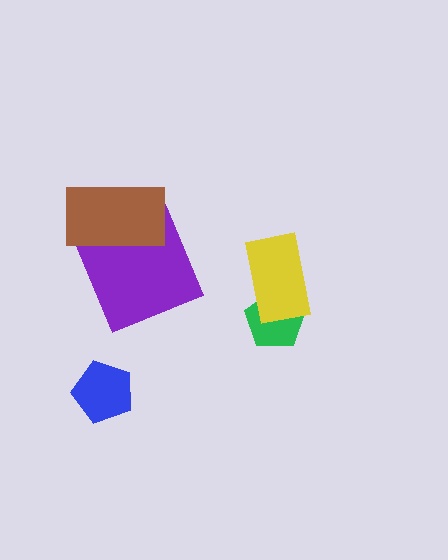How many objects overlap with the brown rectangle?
1 object overlaps with the brown rectangle.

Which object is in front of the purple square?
The brown rectangle is in front of the purple square.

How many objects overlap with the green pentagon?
1 object overlaps with the green pentagon.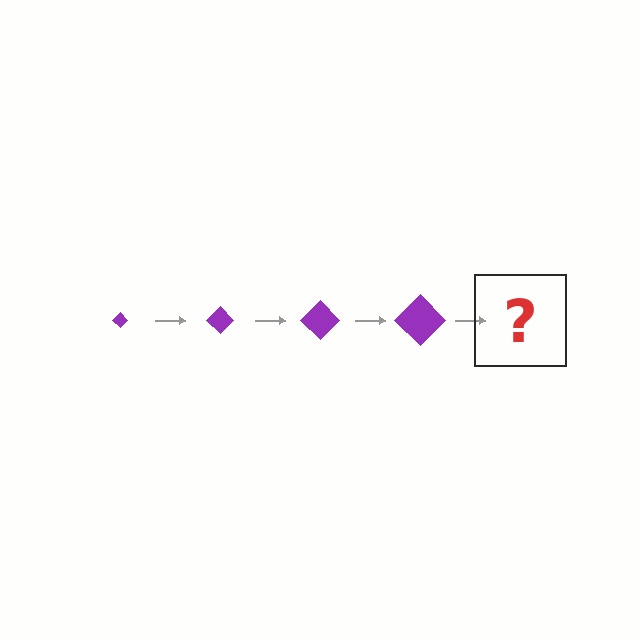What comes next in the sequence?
The next element should be a purple diamond, larger than the previous one.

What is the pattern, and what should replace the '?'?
The pattern is that the diamond gets progressively larger each step. The '?' should be a purple diamond, larger than the previous one.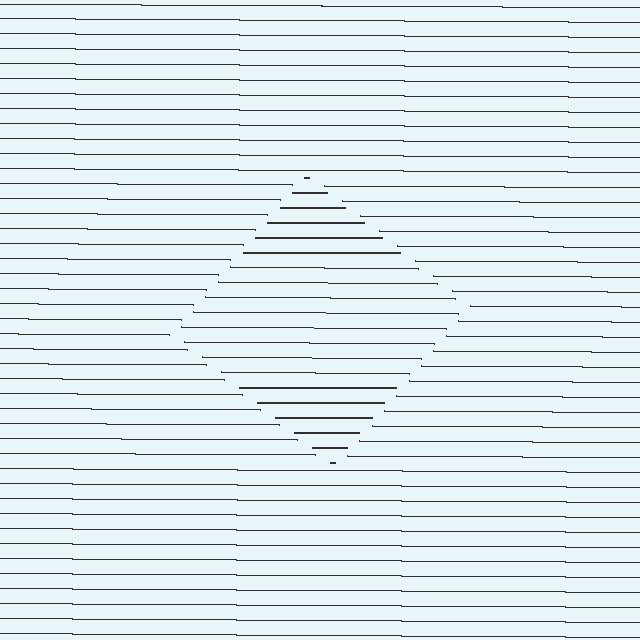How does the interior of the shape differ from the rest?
The interior of the shape contains the same grating, shifted by half a period — the contour is defined by the phase discontinuity where line-ends from the inner and outer gratings abut.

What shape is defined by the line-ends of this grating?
An illusory square. The interior of the shape contains the same grating, shifted by half a period — the contour is defined by the phase discontinuity where line-ends from the inner and outer gratings abut.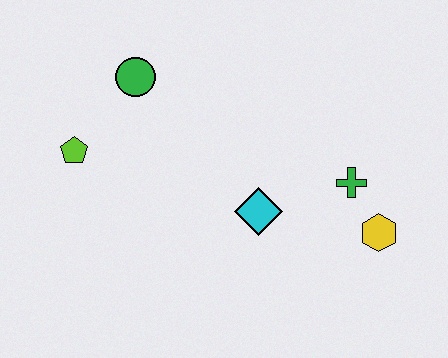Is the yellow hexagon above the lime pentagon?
No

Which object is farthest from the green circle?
The yellow hexagon is farthest from the green circle.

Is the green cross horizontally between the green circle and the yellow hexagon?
Yes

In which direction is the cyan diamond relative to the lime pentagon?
The cyan diamond is to the right of the lime pentagon.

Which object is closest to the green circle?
The lime pentagon is closest to the green circle.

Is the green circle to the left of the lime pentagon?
No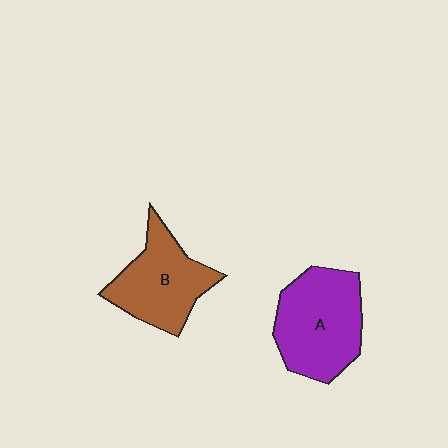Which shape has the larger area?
Shape A (purple).